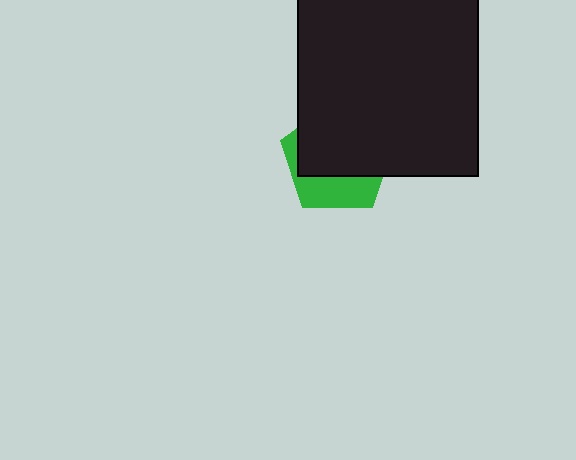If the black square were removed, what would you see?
You would see the complete green pentagon.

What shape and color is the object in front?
The object in front is a black square.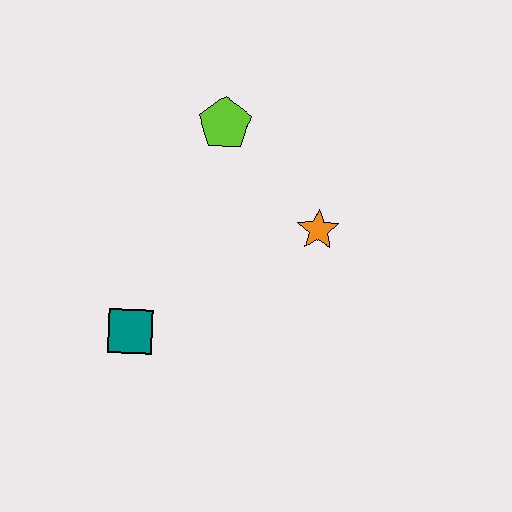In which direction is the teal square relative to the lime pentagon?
The teal square is below the lime pentagon.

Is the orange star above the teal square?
Yes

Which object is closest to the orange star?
The lime pentagon is closest to the orange star.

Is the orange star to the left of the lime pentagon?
No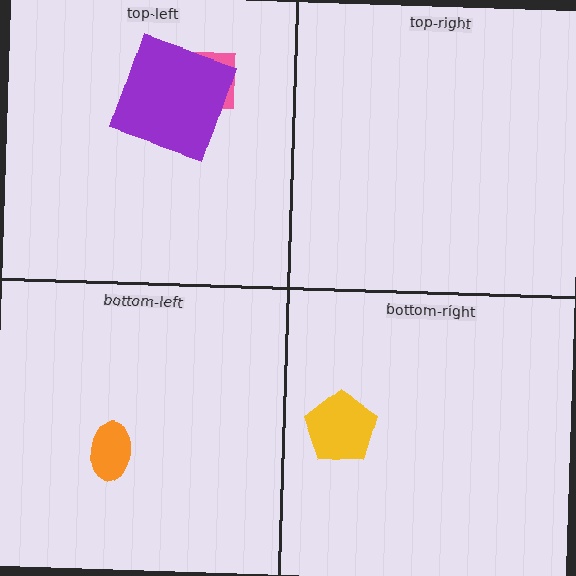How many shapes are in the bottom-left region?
1.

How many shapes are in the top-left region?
2.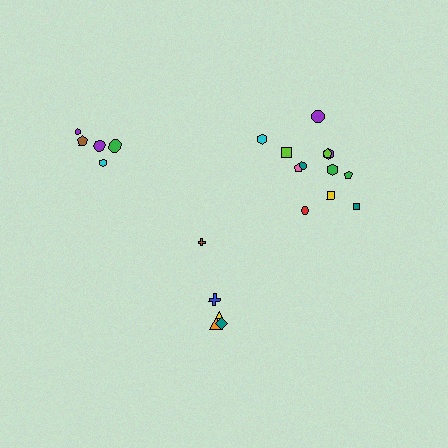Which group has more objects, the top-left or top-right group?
The top-right group.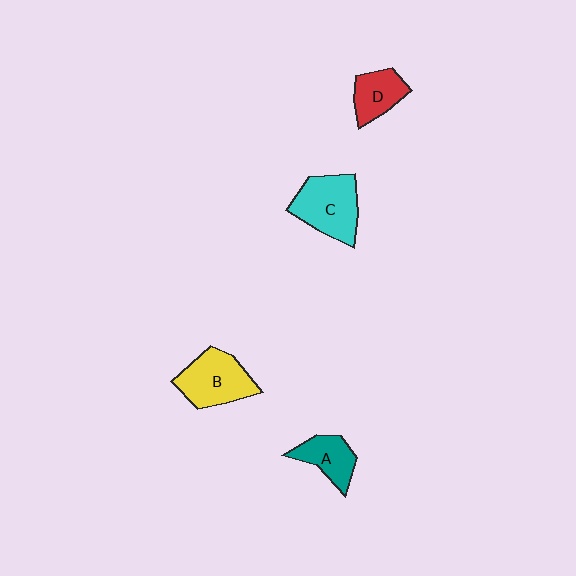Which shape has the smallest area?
Shape D (red).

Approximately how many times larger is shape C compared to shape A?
Approximately 1.6 times.